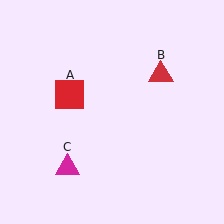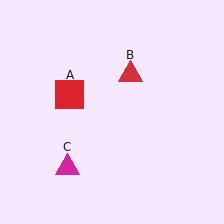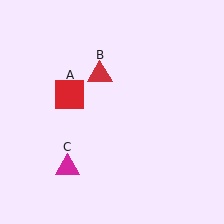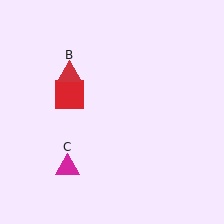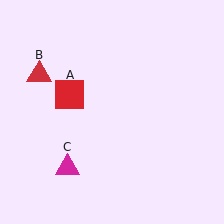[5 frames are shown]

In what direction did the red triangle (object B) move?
The red triangle (object B) moved left.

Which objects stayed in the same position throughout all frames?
Red square (object A) and magenta triangle (object C) remained stationary.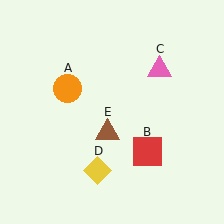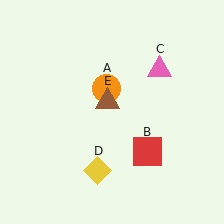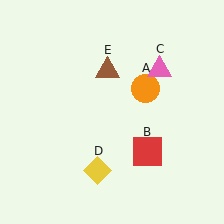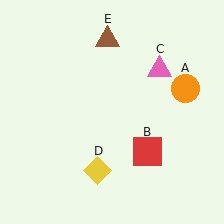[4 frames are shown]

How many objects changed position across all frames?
2 objects changed position: orange circle (object A), brown triangle (object E).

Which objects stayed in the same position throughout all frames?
Red square (object B) and pink triangle (object C) and yellow diamond (object D) remained stationary.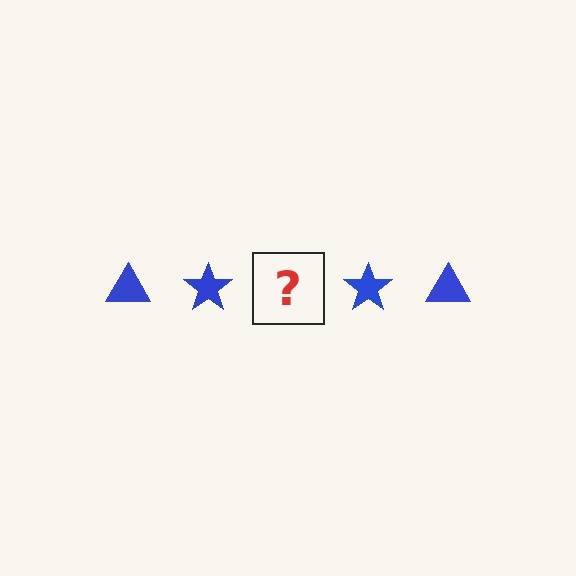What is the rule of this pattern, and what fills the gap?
The rule is that the pattern cycles through triangle, star shapes in blue. The gap should be filled with a blue triangle.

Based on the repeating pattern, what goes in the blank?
The blank should be a blue triangle.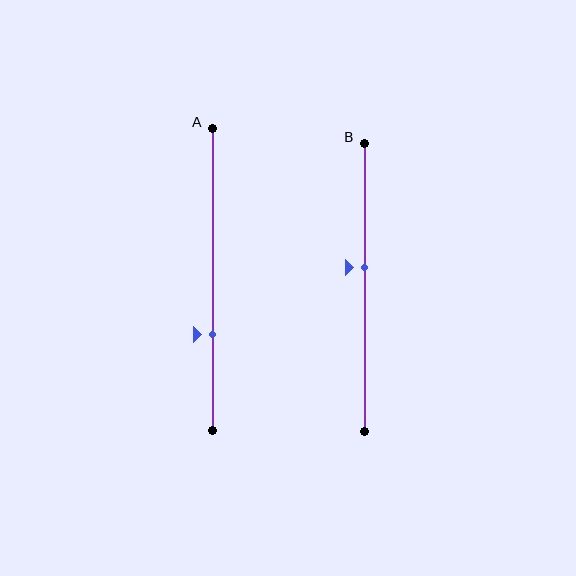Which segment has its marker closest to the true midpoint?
Segment B has its marker closest to the true midpoint.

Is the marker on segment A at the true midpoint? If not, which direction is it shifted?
No, the marker on segment A is shifted downward by about 18% of the segment length.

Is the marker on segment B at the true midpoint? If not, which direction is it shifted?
No, the marker on segment B is shifted upward by about 7% of the segment length.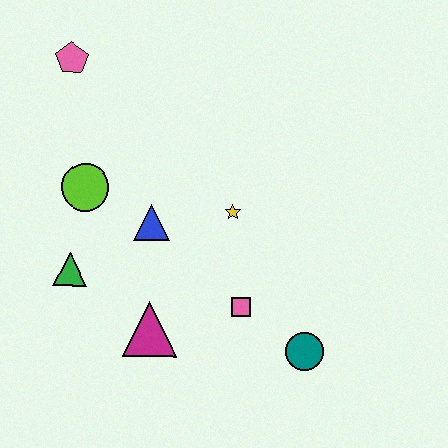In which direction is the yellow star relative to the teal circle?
The yellow star is above the teal circle.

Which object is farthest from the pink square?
The pink pentagon is farthest from the pink square.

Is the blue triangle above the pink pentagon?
No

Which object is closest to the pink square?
The teal circle is closest to the pink square.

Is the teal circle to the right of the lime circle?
Yes